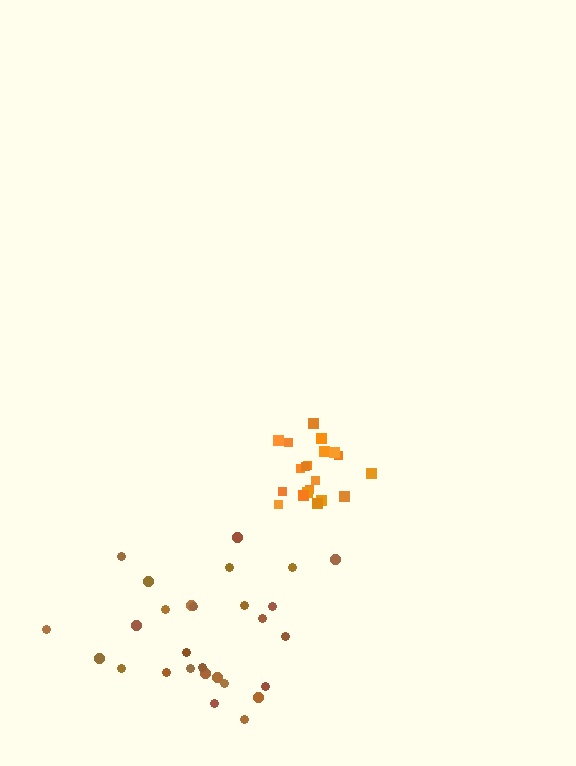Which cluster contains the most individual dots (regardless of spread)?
Brown (28).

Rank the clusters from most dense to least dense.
orange, brown.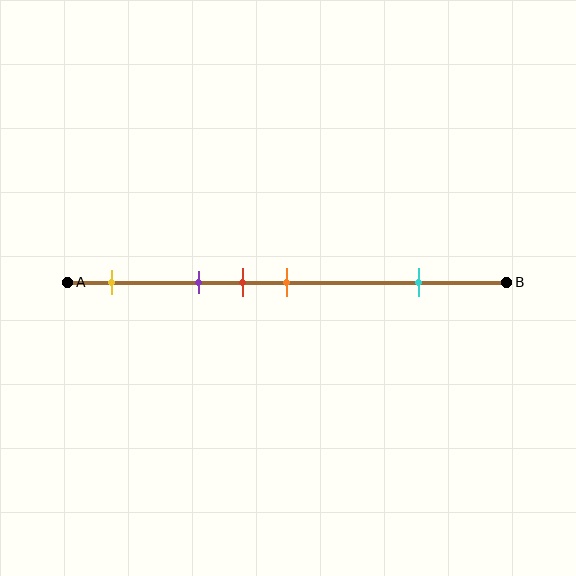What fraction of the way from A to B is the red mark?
The red mark is approximately 40% (0.4) of the way from A to B.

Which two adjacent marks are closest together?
The red and orange marks are the closest adjacent pair.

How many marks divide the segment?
There are 5 marks dividing the segment.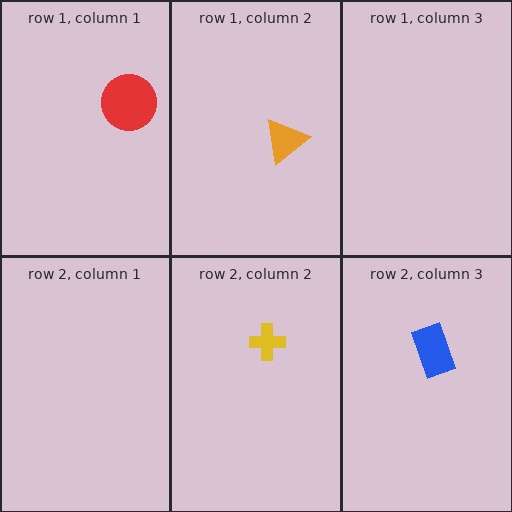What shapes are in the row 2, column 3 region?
The blue rectangle.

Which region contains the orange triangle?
The row 1, column 2 region.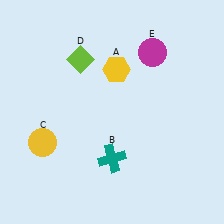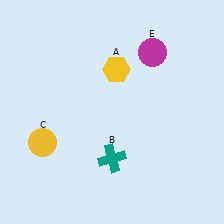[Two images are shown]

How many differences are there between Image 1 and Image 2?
There is 1 difference between the two images.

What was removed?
The lime diamond (D) was removed in Image 2.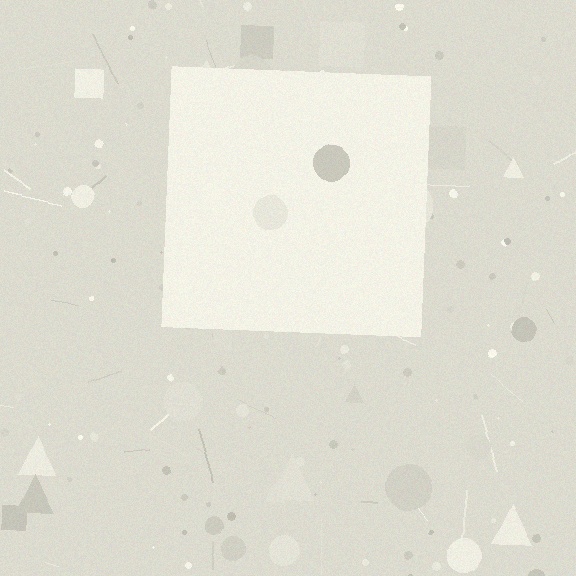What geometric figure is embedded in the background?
A square is embedded in the background.